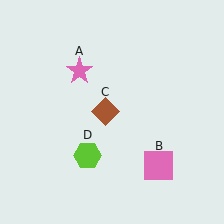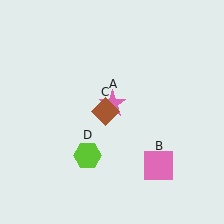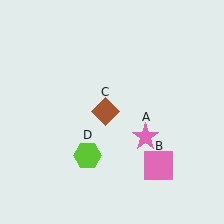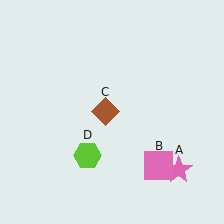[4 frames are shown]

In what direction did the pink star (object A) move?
The pink star (object A) moved down and to the right.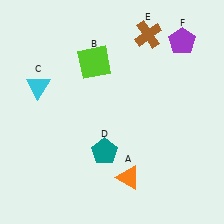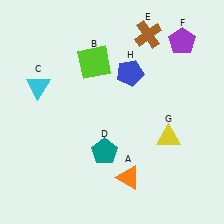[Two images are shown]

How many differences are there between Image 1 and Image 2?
There are 2 differences between the two images.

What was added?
A yellow triangle (G), a blue pentagon (H) were added in Image 2.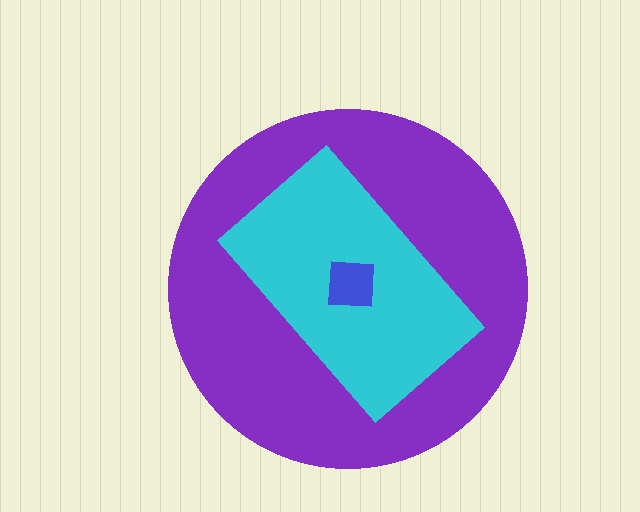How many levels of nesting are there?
3.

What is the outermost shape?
The purple circle.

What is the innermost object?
The blue square.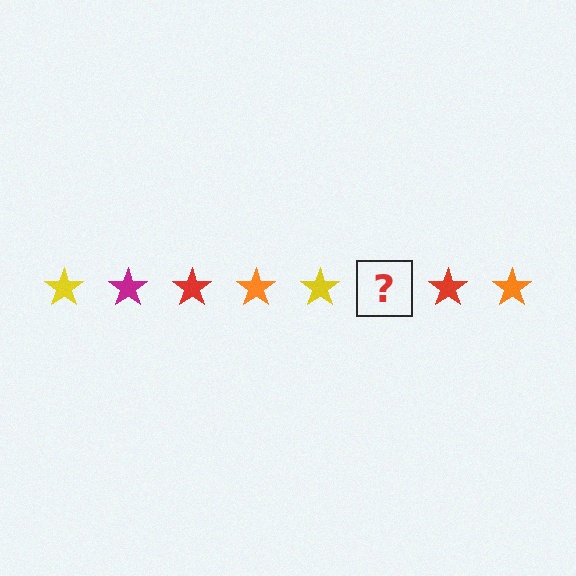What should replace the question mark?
The question mark should be replaced with a magenta star.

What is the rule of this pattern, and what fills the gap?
The rule is that the pattern cycles through yellow, magenta, red, orange stars. The gap should be filled with a magenta star.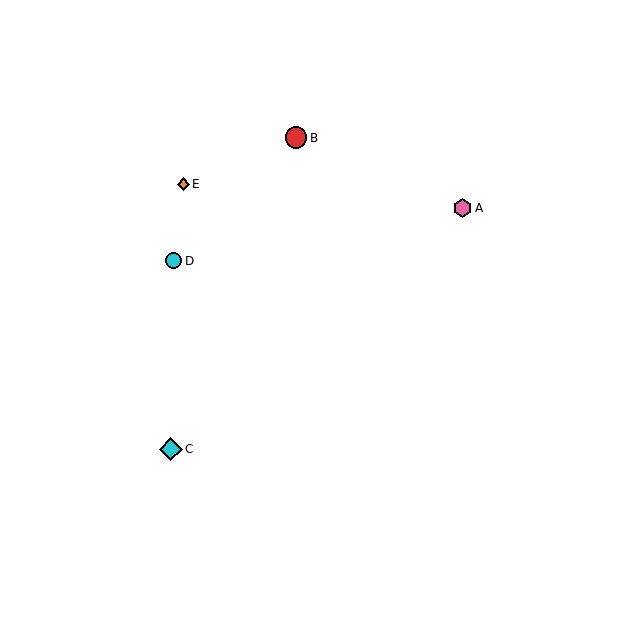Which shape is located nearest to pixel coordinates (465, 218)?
The pink hexagon (labeled A) at (463, 208) is nearest to that location.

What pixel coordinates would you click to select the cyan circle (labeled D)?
Click at (173, 261) to select the cyan circle D.